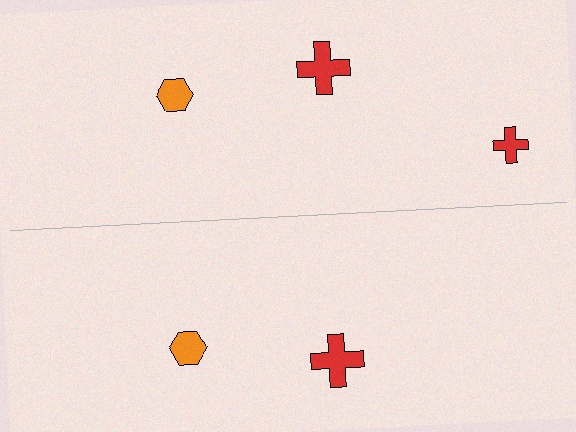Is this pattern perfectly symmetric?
No, the pattern is not perfectly symmetric. A red cross is missing from the bottom side.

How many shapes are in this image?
There are 5 shapes in this image.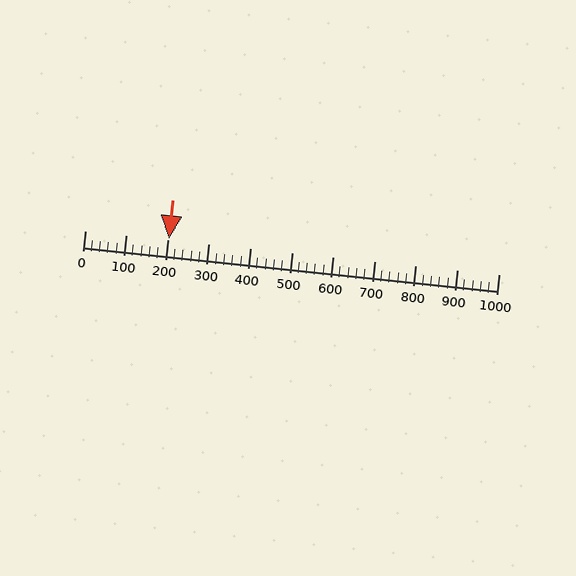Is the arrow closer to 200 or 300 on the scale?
The arrow is closer to 200.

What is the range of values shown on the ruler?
The ruler shows values from 0 to 1000.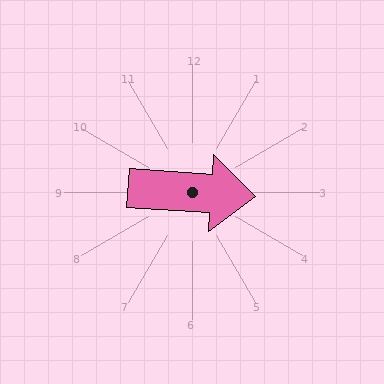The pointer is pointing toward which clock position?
Roughly 3 o'clock.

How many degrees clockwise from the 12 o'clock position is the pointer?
Approximately 94 degrees.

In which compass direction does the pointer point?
East.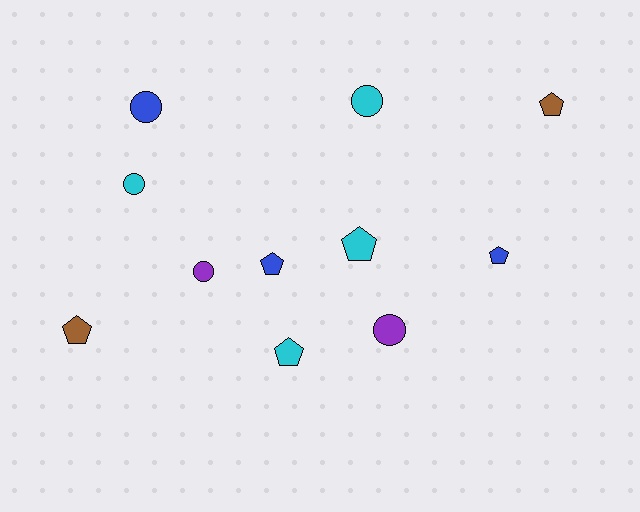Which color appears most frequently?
Cyan, with 4 objects.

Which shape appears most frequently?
Pentagon, with 6 objects.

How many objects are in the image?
There are 11 objects.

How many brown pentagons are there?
There are 2 brown pentagons.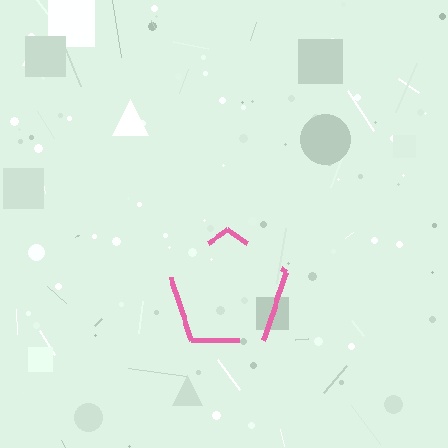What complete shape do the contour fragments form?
The contour fragments form a pentagon.